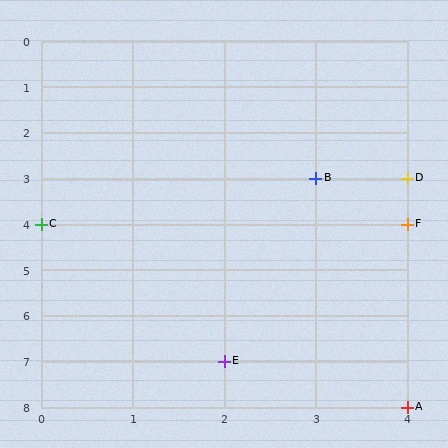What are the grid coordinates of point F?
Point F is at grid coordinates (4, 4).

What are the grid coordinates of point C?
Point C is at grid coordinates (0, 4).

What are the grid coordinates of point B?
Point B is at grid coordinates (3, 3).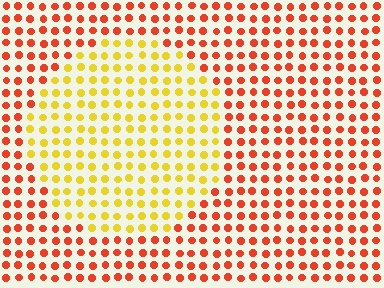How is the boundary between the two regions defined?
The boundary is defined purely by a slight shift in hue (about 47 degrees). Spacing, size, and orientation are identical on both sides.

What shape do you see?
I see a circle.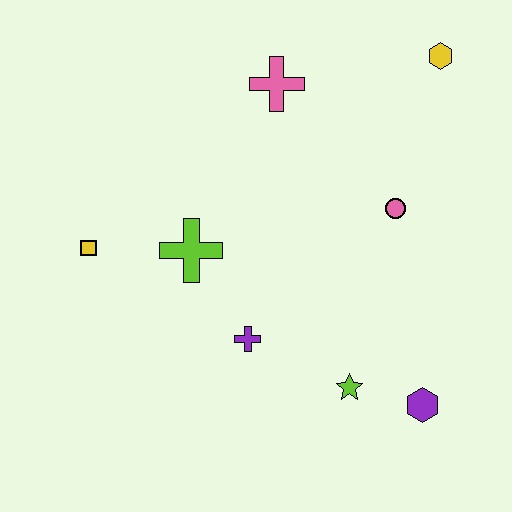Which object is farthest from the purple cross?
The yellow hexagon is farthest from the purple cross.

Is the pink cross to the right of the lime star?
No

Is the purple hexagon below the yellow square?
Yes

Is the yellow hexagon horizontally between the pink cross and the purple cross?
No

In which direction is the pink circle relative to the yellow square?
The pink circle is to the right of the yellow square.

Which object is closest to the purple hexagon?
The lime star is closest to the purple hexagon.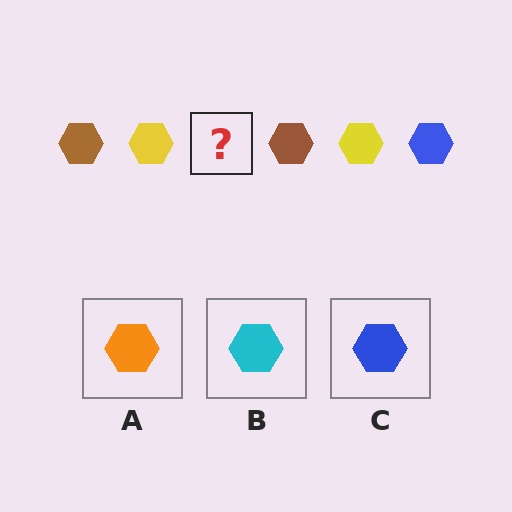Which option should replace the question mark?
Option C.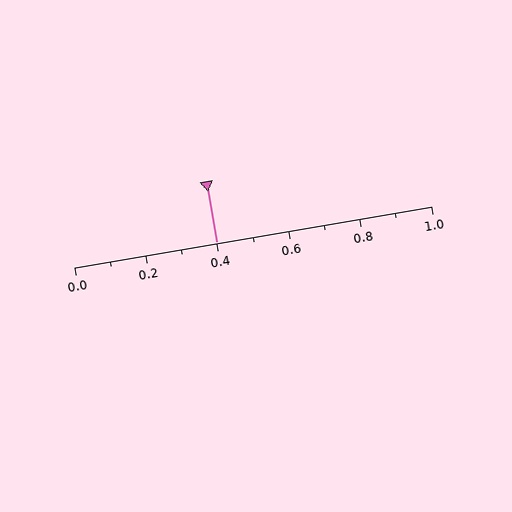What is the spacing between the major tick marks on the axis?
The major ticks are spaced 0.2 apart.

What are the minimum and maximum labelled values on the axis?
The axis runs from 0.0 to 1.0.